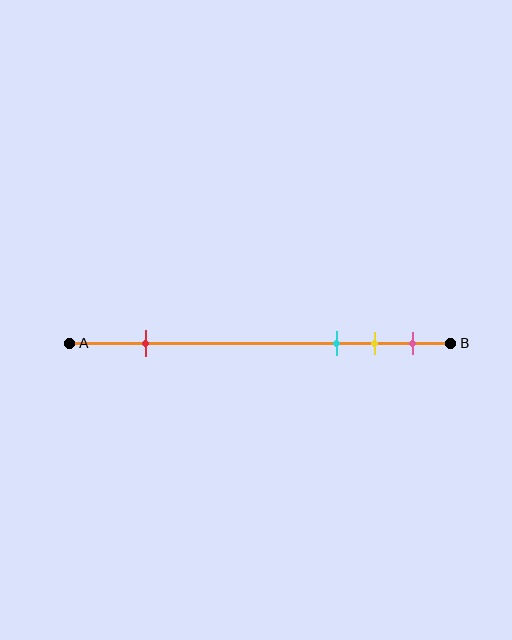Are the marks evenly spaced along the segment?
No, the marks are not evenly spaced.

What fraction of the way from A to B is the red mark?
The red mark is approximately 20% (0.2) of the way from A to B.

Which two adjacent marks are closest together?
The yellow and pink marks are the closest adjacent pair.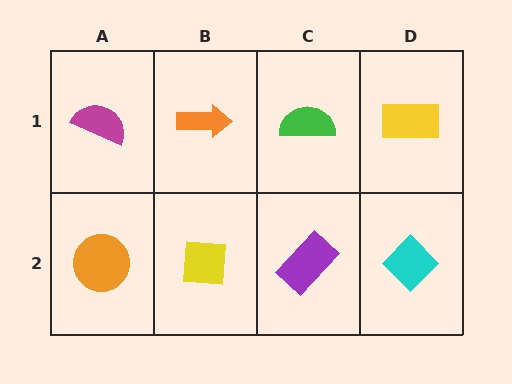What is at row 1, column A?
A magenta semicircle.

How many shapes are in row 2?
4 shapes.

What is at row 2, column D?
A cyan diamond.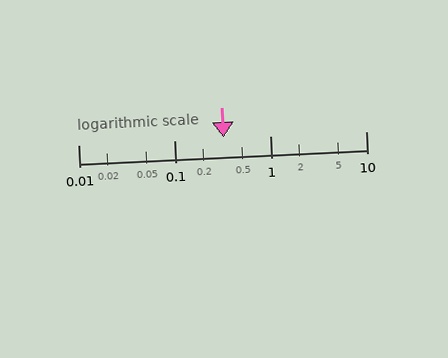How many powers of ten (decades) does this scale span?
The scale spans 3 decades, from 0.01 to 10.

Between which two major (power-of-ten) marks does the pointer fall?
The pointer is between 0.1 and 1.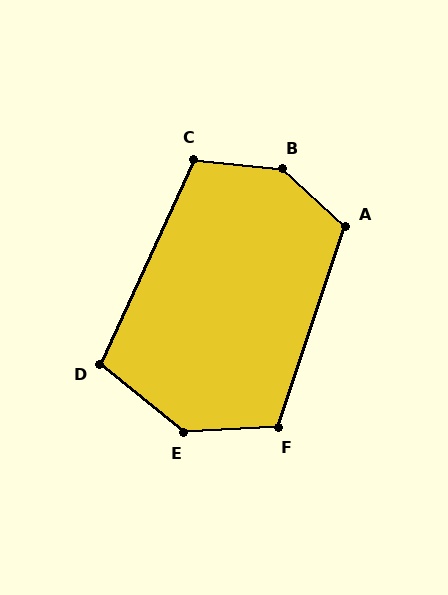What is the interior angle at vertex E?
Approximately 138 degrees (obtuse).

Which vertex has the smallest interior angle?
D, at approximately 105 degrees.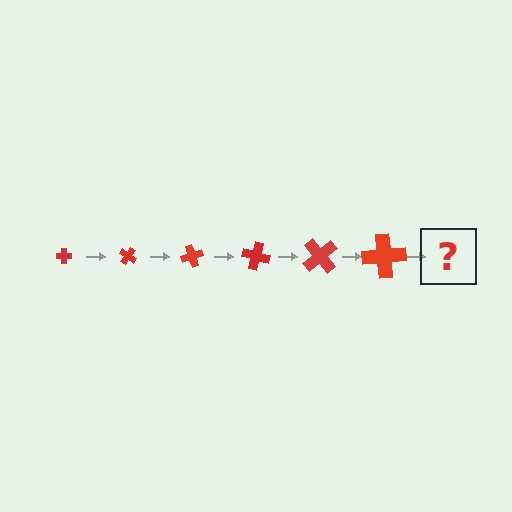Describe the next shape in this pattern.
It should be a cross, larger than the previous one and rotated 210 degrees from the start.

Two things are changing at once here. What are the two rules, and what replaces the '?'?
The two rules are that the cross grows larger each step and it rotates 35 degrees each step. The '?' should be a cross, larger than the previous one and rotated 210 degrees from the start.